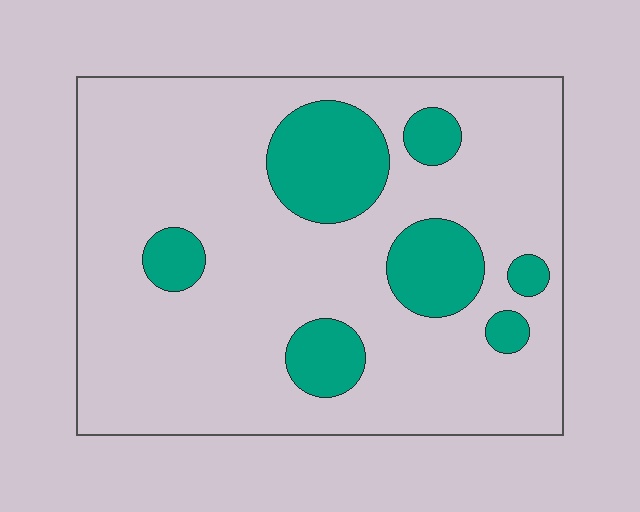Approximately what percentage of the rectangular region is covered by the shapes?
Approximately 20%.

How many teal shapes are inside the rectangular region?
7.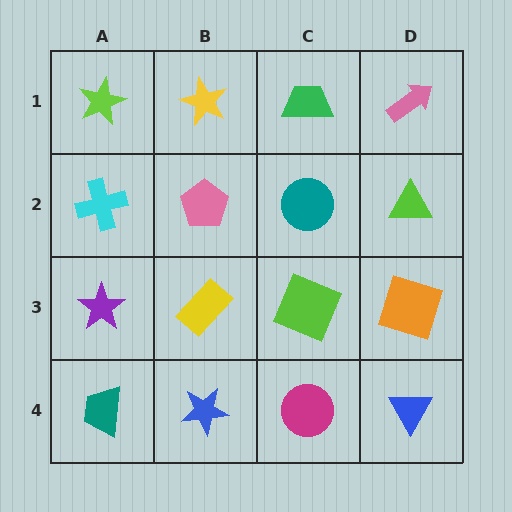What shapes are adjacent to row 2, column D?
A pink arrow (row 1, column D), an orange square (row 3, column D), a teal circle (row 2, column C).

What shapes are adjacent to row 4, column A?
A purple star (row 3, column A), a blue star (row 4, column B).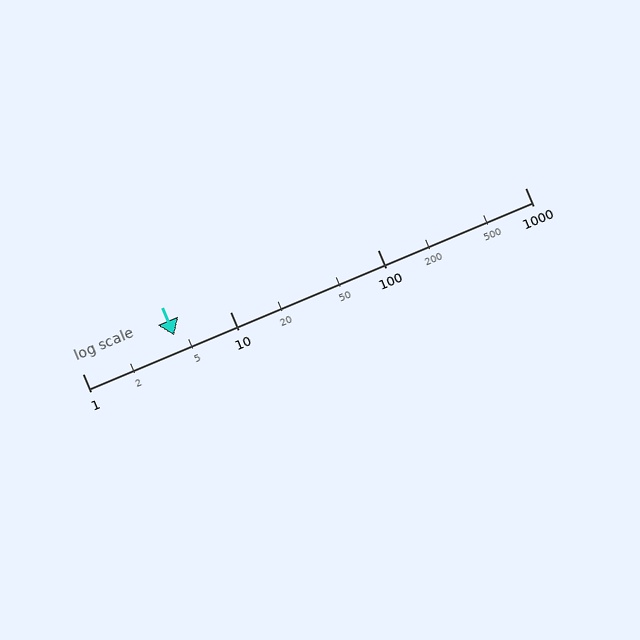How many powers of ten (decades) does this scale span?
The scale spans 3 decades, from 1 to 1000.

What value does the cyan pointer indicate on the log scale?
The pointer indicates approximately 4.2.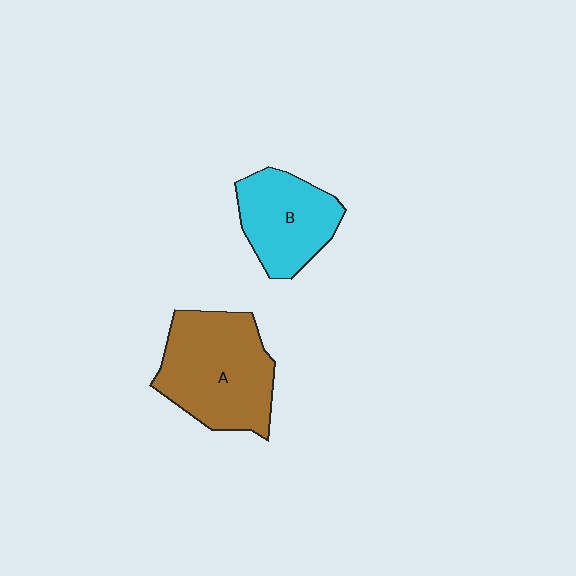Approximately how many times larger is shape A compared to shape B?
Approximately 1.4 times.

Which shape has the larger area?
Shape A (brown).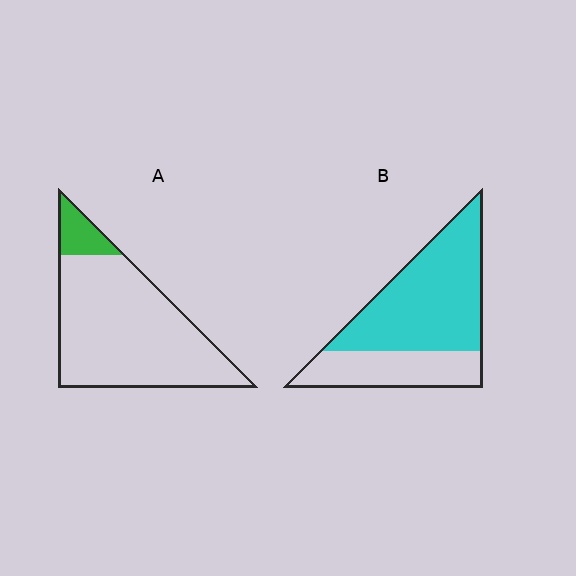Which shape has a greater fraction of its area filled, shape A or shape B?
Shape B.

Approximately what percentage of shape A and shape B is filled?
A is approximately 10% and B is approximately 65%.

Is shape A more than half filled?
No.